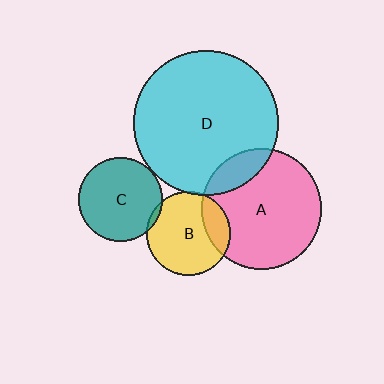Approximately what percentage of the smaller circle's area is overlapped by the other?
Approximately 20%.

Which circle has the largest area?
Circle D (cyan).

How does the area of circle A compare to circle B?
Approximately 2.1 times.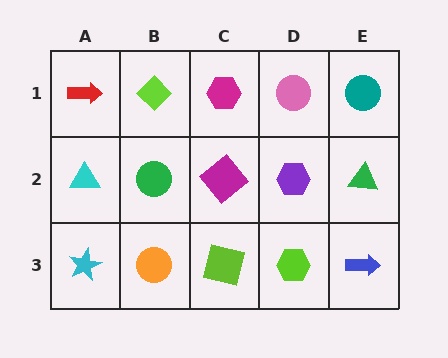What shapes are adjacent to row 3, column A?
A cyan triangle (row 2, column A), an orange circle (row 3, column B).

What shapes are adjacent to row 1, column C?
A magenta diamond (row 2, column C), a lime diamond (row 1, column B), a pink circle (row 1, column D).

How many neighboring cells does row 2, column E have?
3.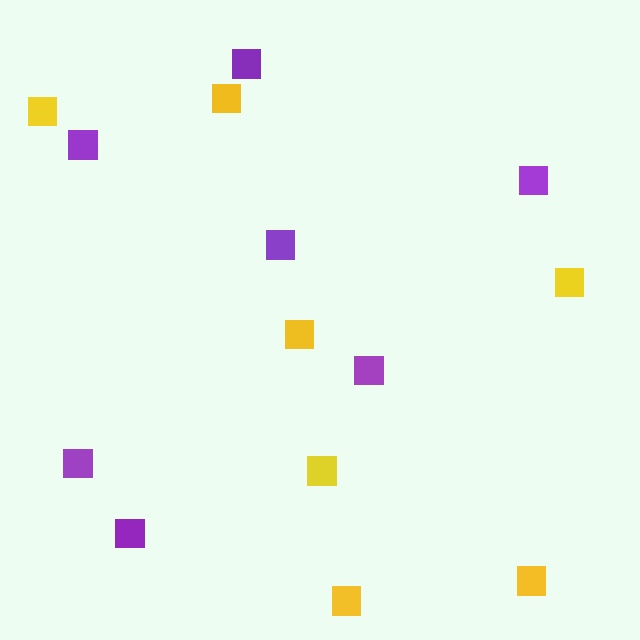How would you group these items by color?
There are 2 groups: one group of purple squares (7) and one group of yellow squares (7).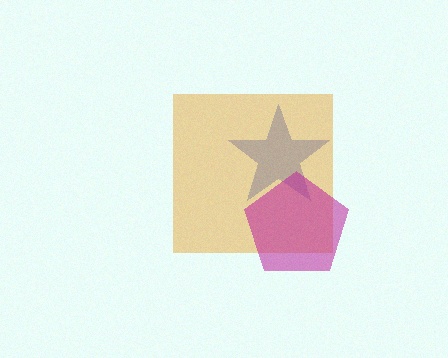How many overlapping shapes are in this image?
There are 3 overlapping shapes in the image.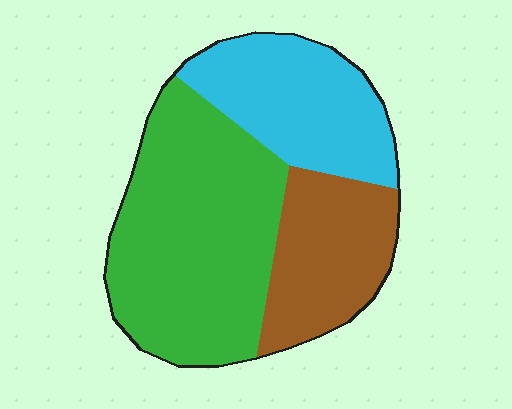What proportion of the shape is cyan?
Cyan covers 27% of the shape.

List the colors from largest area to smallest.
From largest to smallest: green, cyan, brown.